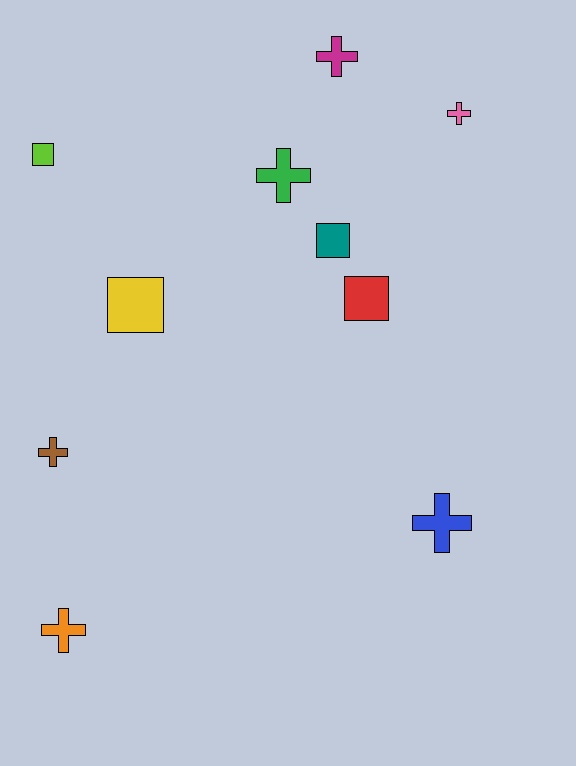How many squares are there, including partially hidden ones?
There are 4 squares.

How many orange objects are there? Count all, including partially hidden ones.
There is 1 orange object.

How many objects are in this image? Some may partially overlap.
There are 10 objects.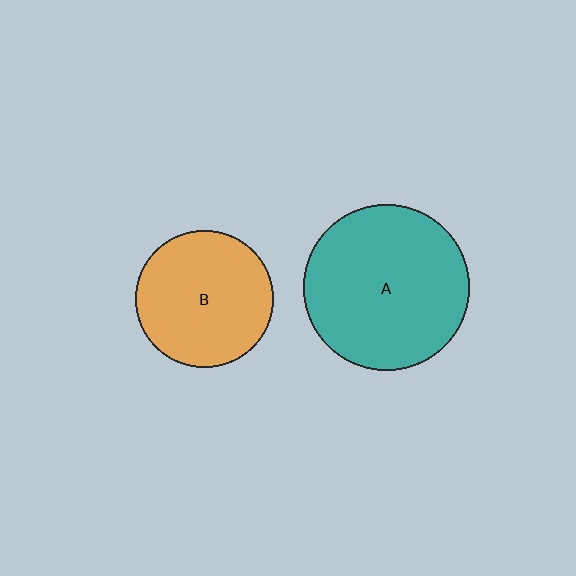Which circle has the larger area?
Circle A (teal).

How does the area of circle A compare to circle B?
Approximately 1.5 times.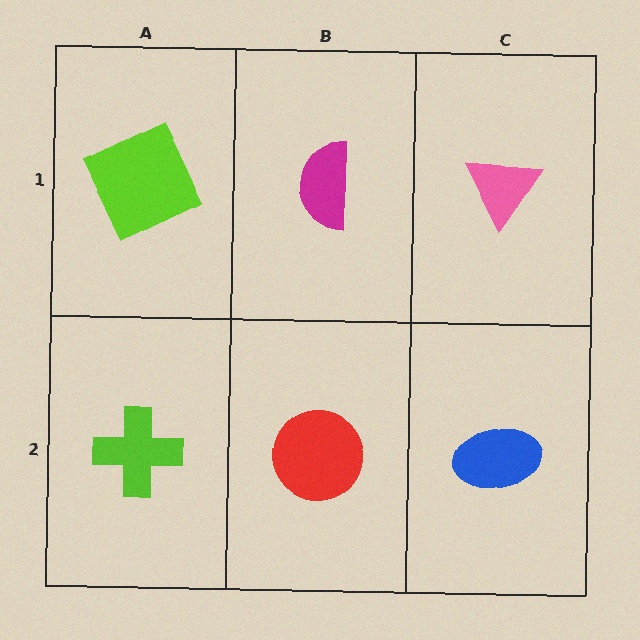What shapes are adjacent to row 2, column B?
A magenta semicircle (row 1, column B), a lime cross (row 2, column A), a blue ellipse (row 2, column C).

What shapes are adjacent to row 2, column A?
A lime square (row 1, column A), a red circle (row 2, column B).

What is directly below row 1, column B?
A red circle.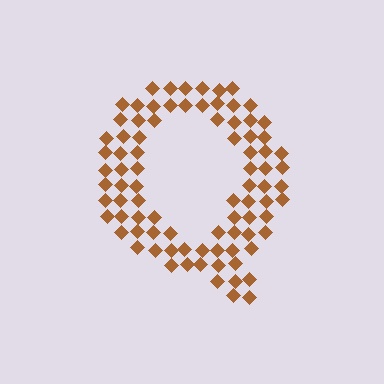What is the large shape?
The large shape is the letter Q.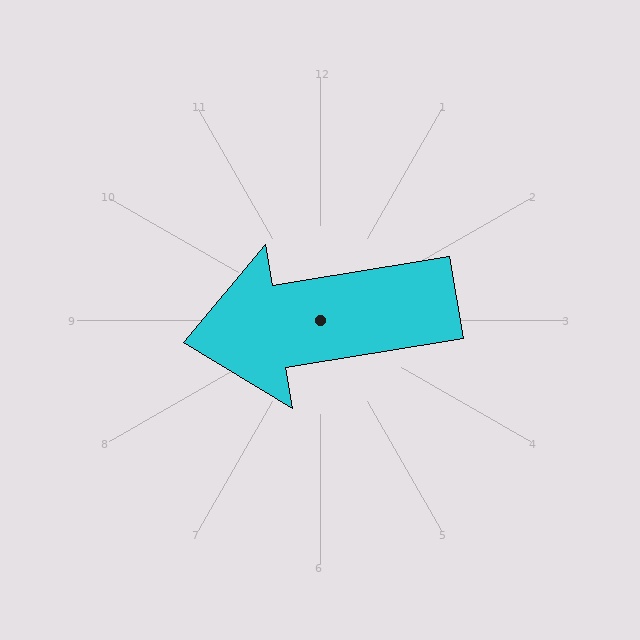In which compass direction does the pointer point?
West.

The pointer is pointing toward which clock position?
Roughly 9 o'clock.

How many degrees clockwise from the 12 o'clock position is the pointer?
Approximately 261 degrees.